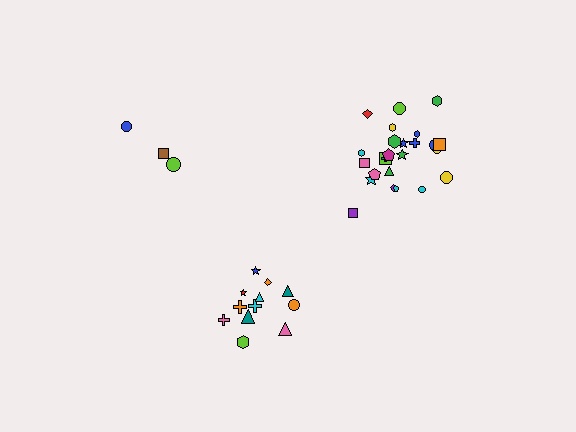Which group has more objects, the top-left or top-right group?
The top-right group.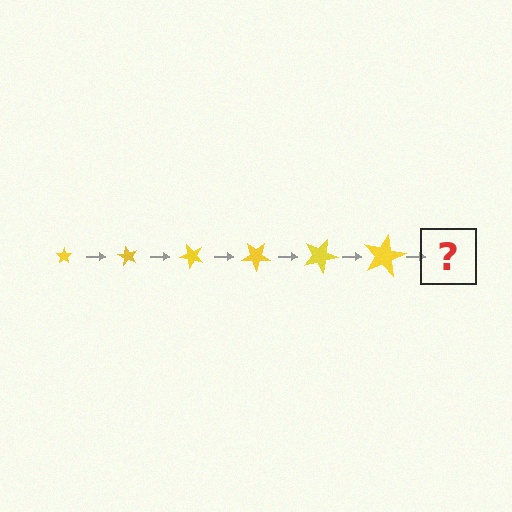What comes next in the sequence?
The next element should be a star, larger than the previous one and rotated 360 degrees from the start.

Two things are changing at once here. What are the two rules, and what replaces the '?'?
The two rules are that the star grows larger each step and it rotates 60 degrees each step. The '?' should be a star, larger than the previous one and rotated 360 degrees from the start.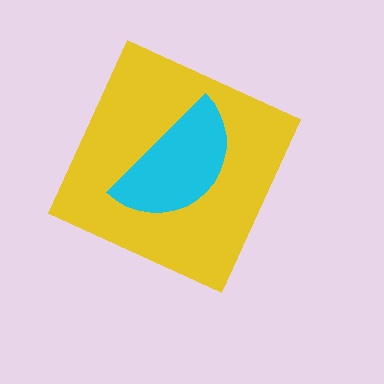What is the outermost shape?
The yellow diamond.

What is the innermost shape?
The cyan semicircle.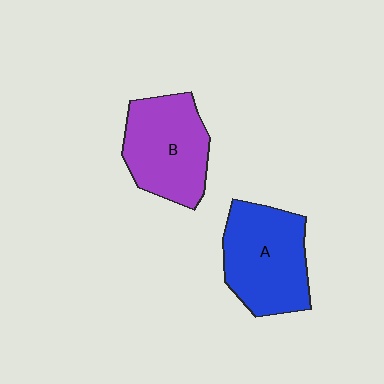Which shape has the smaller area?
Shape B (purple).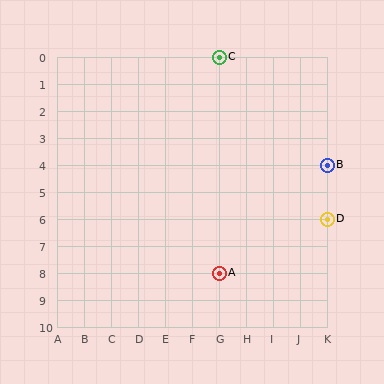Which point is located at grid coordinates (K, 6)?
Point D is at (K, 6).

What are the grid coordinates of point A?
Point A is at grid coordinates (G, 8).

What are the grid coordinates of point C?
Point C is at grid coordinates (G, 0).